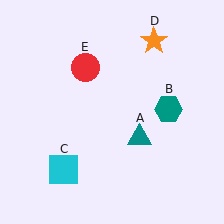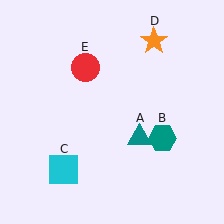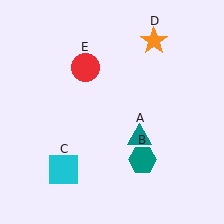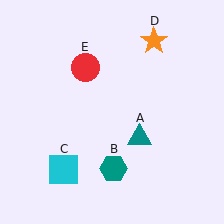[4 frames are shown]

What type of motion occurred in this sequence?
The teal hexagon (object B) rotated clockwise around the center of the scene.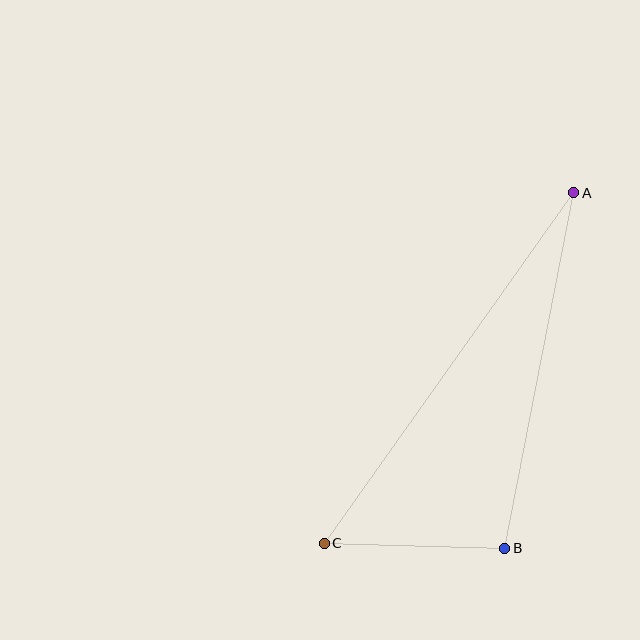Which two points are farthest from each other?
Points A and C are farthest from each other.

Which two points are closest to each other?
Points B and C are closest to each other.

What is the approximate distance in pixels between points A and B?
The distance between A and B is approximately 362 pixels.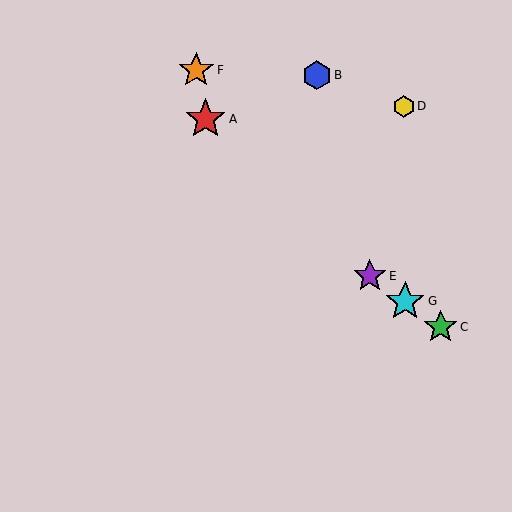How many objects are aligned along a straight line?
3 objects (C, E, G) are aligned along a straight line.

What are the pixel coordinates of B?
Object B is at (317, 75).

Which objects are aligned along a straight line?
Objects C, E, G are aligned along a straight line.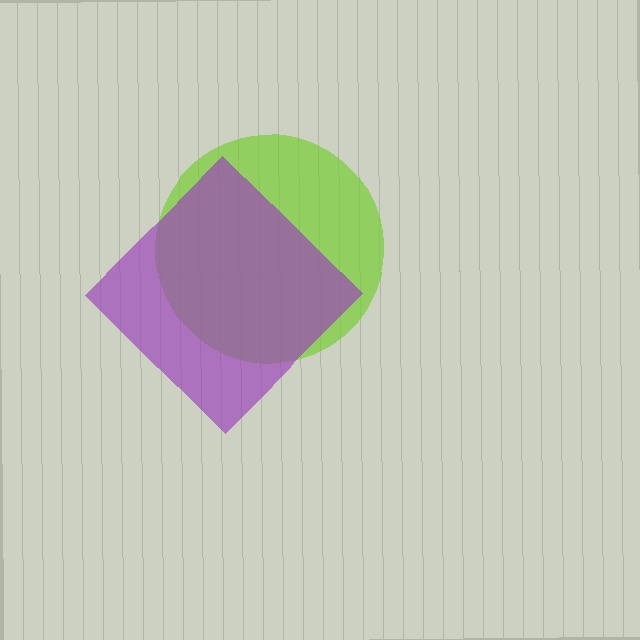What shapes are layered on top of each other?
The layered shapes are: a lime circle, a purple diamond.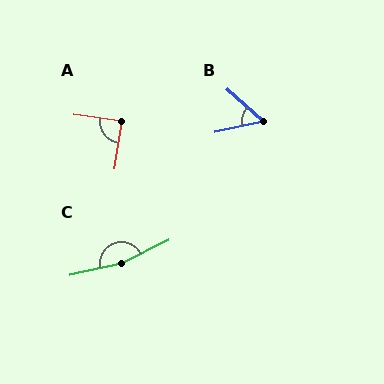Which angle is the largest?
C, at approximately 167 degrees.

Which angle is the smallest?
B, at approximately 54 degrees.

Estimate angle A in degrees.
Approximately 89 degrees.